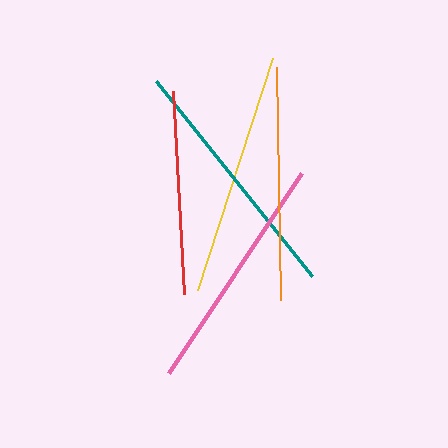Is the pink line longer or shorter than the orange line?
The pink line is longer than the orange line.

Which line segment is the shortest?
The red line is the shortest at approximately 203 pixels.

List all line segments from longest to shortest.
From longest to shortest: teal, yellow, pink, orange, red.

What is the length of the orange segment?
The orange segment is approximately 232 pixels long.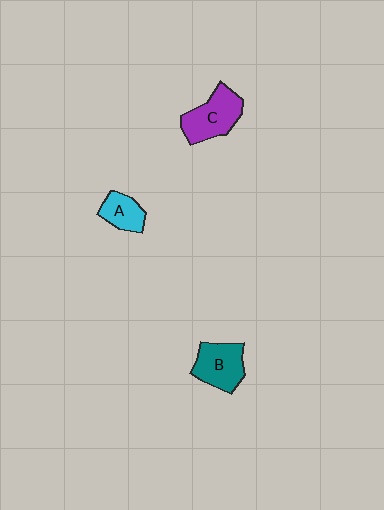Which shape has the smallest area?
Shape A (cyan).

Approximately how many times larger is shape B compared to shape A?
Approximately 1.5 times.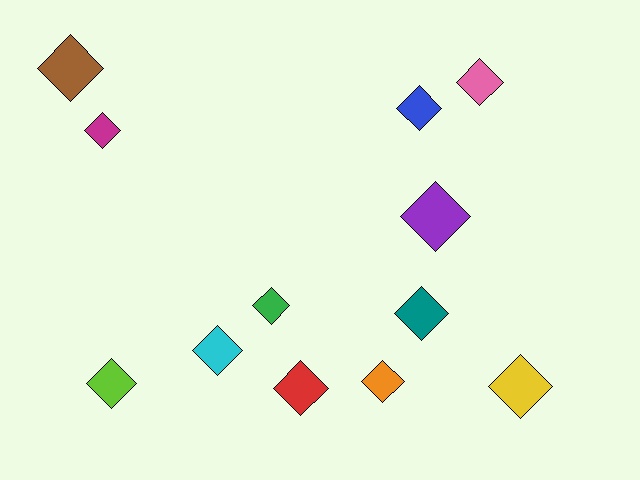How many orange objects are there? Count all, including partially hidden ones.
There is 1 orange object.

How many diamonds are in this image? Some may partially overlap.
There are 12 diamonds.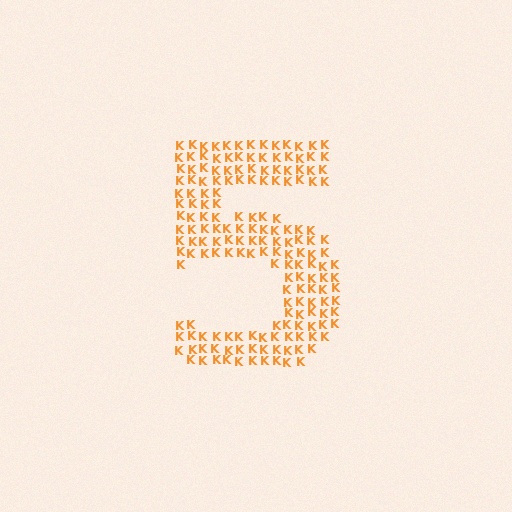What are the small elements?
The small elements are letter K's.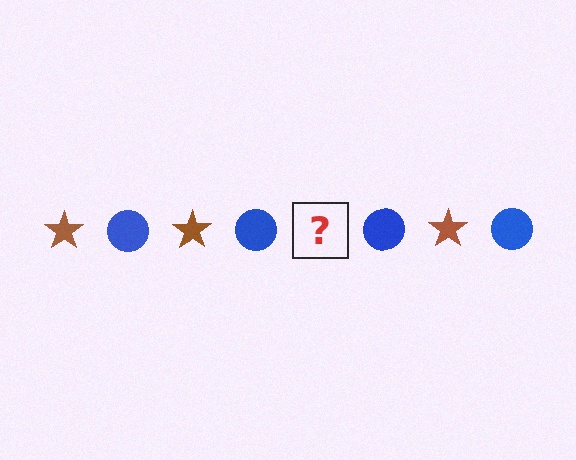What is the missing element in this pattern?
The missing element is a brown star.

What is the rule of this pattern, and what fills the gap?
The rule is that the pattern alternates between brown star and blue circle. The gap should be filled with a brown star.